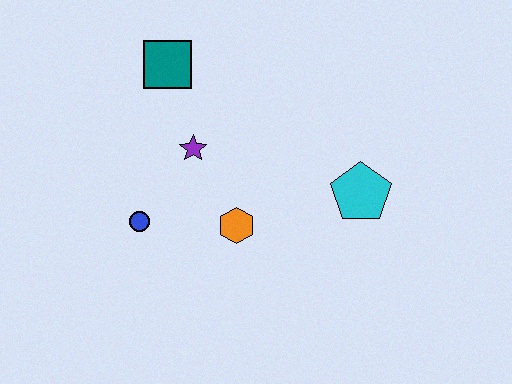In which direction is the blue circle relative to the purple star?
The blue circle is below the purple star.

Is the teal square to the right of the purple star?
No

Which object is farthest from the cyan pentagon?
The teal square is farthest from the cyan pentagon.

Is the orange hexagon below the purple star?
Yes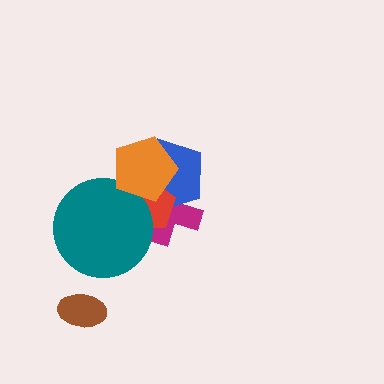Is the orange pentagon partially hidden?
No, no other shape covers it.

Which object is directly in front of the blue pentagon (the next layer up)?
The red pentagon is directly in front of the blue pentagon.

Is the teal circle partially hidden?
Yes, it is partially covered by another shape.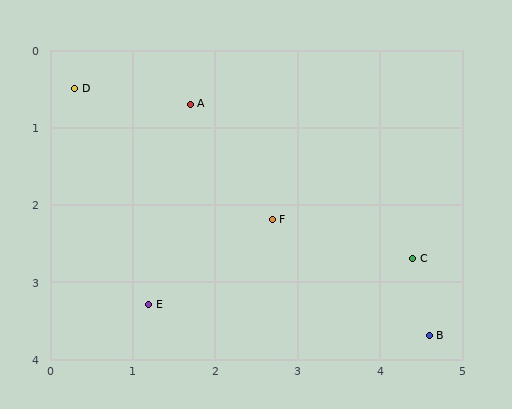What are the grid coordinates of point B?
Point B is at approximately (4.6, 3.7).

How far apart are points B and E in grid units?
Points B and E are about 3.4 grid units apart.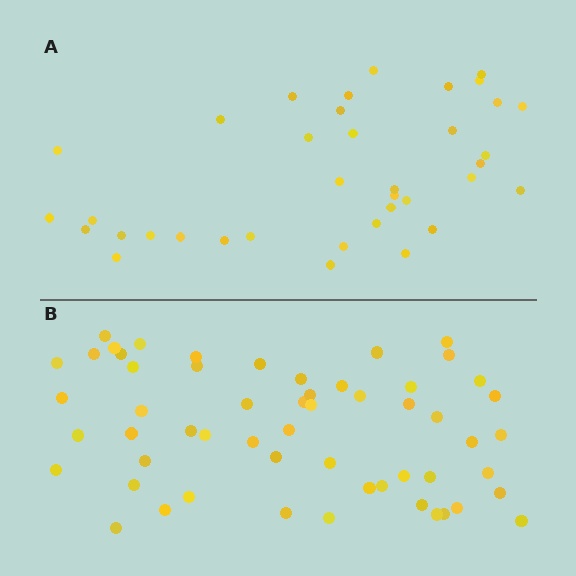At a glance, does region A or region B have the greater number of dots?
Region B (the bottom region) has more dots.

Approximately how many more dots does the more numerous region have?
Region B has approximately 20 more dots than region A.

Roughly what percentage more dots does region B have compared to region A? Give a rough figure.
About 50% more.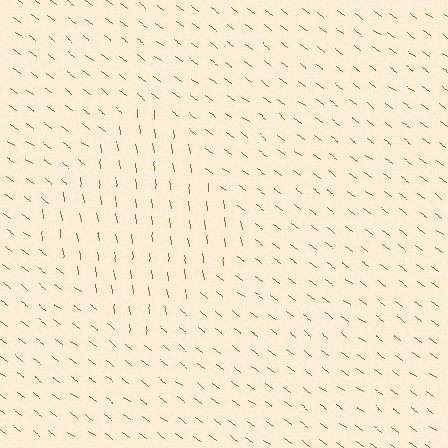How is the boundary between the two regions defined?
The boundary is defined purely by a change in line orientation (approximately 45 degrees difference). All lines are the same color and thickness.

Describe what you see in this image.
The image is filled with small brown line segments. A diamond region in the image has lines oriented differently from the surrounding lines, creating a visible texture boundary.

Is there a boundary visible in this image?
Yes, there is a texture boundary formed by a change in line orientation.